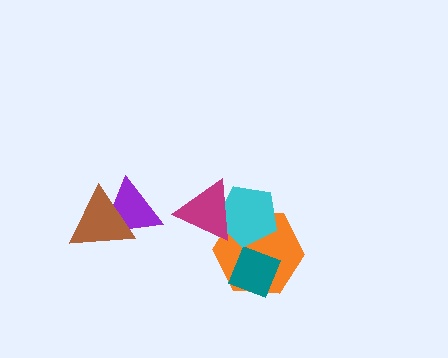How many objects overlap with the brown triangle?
1 object overlaps with the brown triangle.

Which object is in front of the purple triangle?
The brown triangle is in front of the purple triangle.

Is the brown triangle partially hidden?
No, no other shape covers it.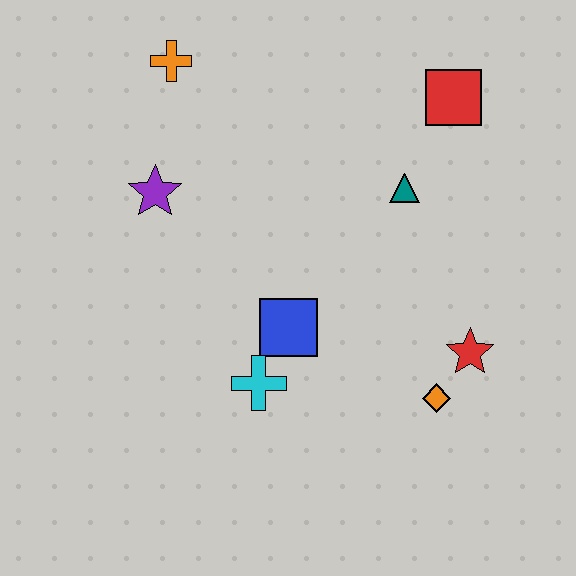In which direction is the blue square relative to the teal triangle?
The blue square is below the teal triangle.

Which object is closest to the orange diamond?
The red star is closest to the orange diamond.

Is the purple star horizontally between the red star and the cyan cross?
No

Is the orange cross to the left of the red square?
Yes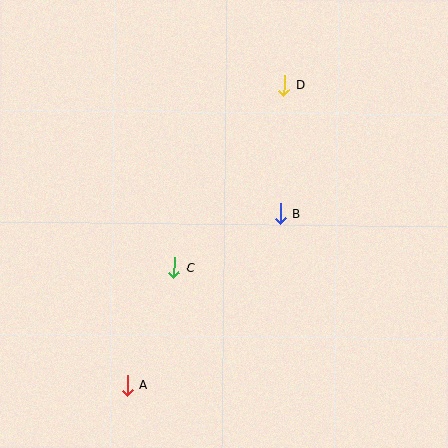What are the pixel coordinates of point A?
Point A is at (127, 385).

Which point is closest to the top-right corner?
Point D is closest to the top-right corner.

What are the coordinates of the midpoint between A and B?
The midpoint between A and B is at (204, 299).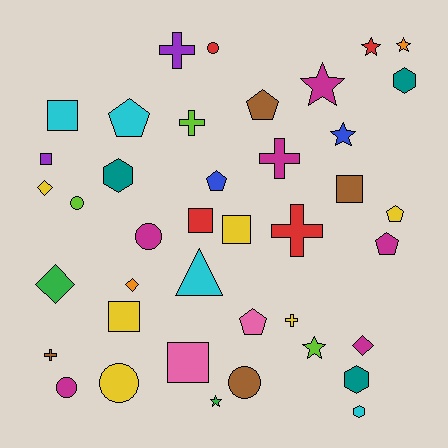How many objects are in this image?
There are 40 objects.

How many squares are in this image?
There are 7 squares.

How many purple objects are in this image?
There are 2 purple objects.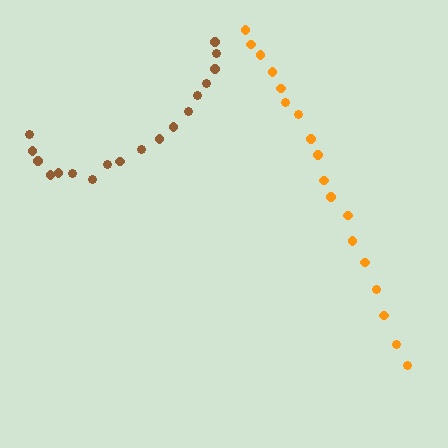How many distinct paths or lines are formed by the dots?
There are 2 distinct paths.